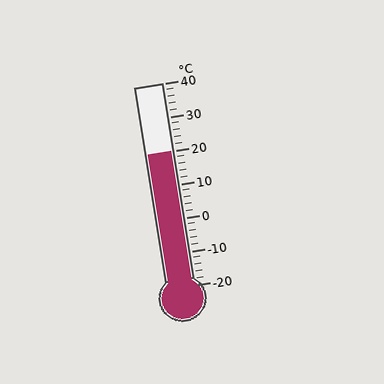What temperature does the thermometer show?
The thermometer shows approximately 20°C.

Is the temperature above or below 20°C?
The temperature is at 20°C.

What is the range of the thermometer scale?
The thermometer scale ranges from -20°C to 40°C.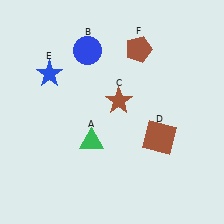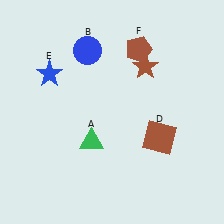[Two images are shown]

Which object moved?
The brown star (C) moved up.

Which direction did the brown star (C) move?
The brown star (C) moved up.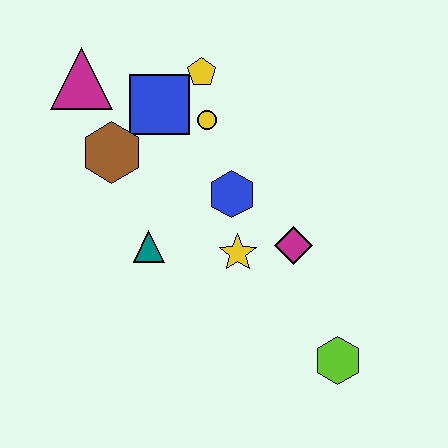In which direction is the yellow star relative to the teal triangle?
The yellow star is to the right of the teal triangle.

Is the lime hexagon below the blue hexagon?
Yes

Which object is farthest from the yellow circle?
The lime hexagon is farthest from the yellow circle.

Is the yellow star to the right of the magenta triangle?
Yes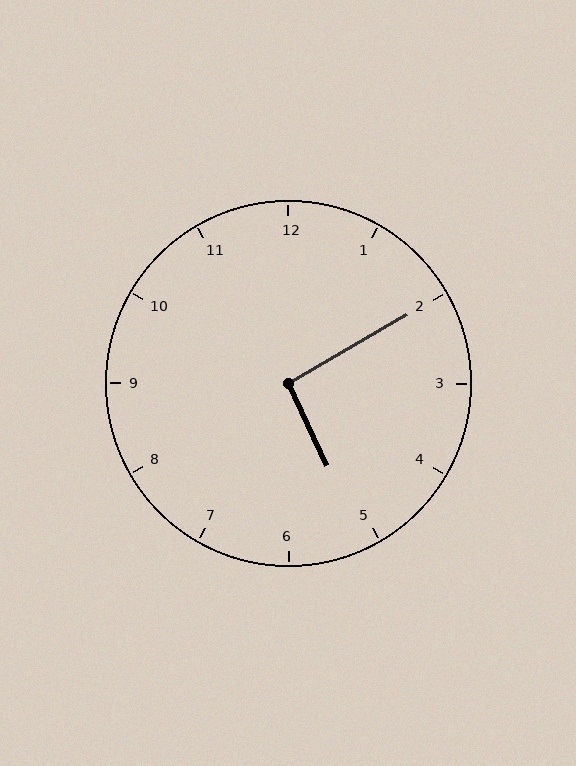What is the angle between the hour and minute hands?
Approximately 95 degrees.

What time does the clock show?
5:10.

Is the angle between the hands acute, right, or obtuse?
It is right.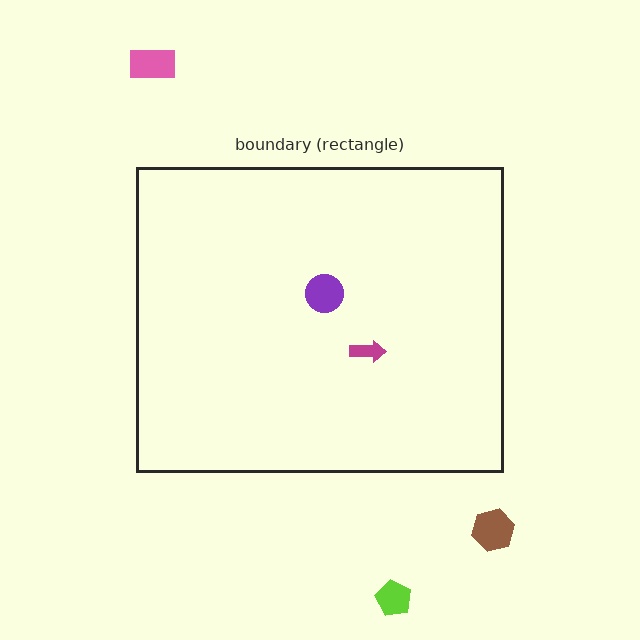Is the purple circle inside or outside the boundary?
Inside.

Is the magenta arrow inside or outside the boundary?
Inside.